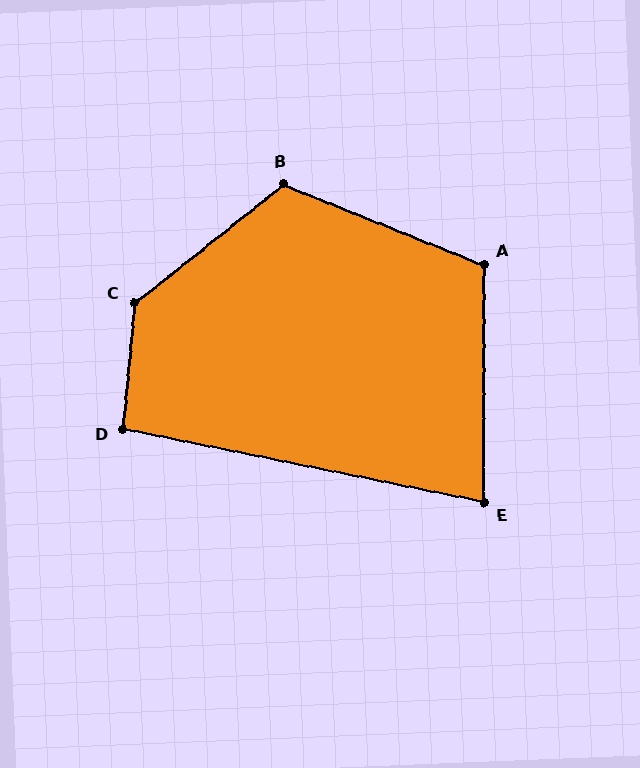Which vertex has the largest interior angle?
C, at approximately 134 degrees.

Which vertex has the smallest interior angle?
E, at approximately 78 degrees.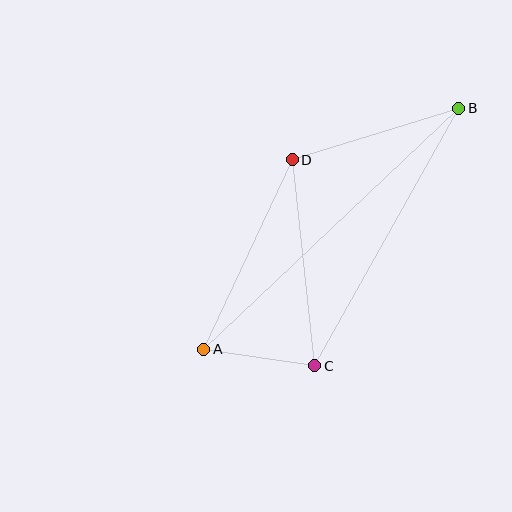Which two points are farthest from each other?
Points A and B are farthest from each other.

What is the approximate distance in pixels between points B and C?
The distance between B and C is approximately 295 pixels.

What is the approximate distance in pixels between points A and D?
The distance between A and D is approximately 209 pixels.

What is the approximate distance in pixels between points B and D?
The distance between B and D is approximately 175 pixels.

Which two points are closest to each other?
Points A and C are closest to each other.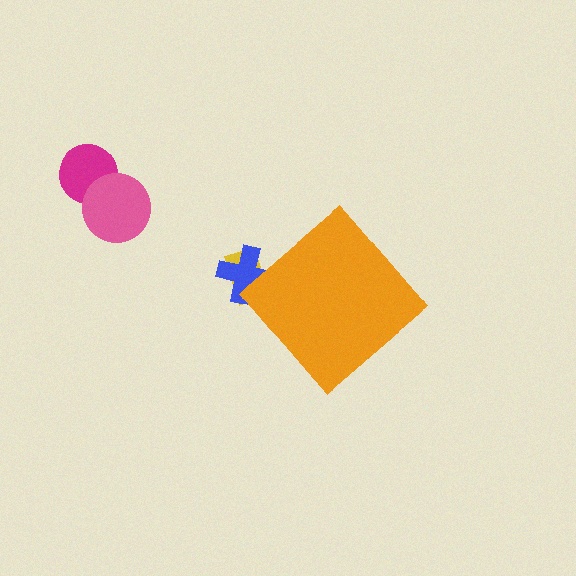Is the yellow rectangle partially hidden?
Yes, the yellow rectangle is partially hidden behind the orange diamond.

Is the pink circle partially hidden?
No, the pink circle is fully visible.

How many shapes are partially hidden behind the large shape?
2 shapes are partially hidden.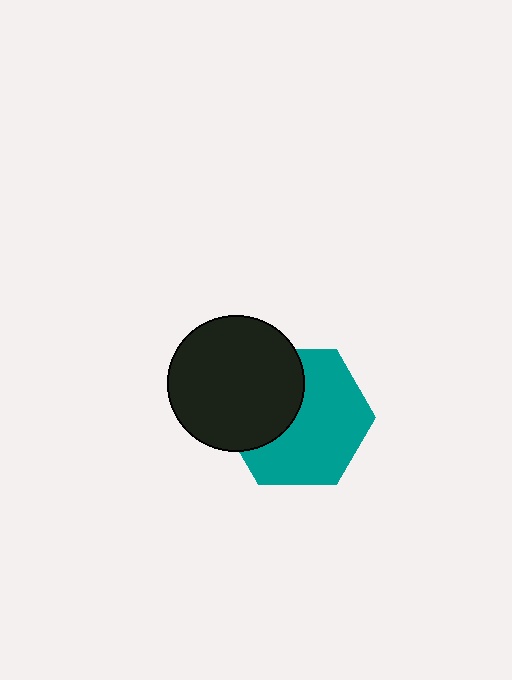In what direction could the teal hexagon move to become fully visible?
The teal hexagon could move right. That would shift it out from behind the black circle entirely.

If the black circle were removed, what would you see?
You would see the complete teal hexagon.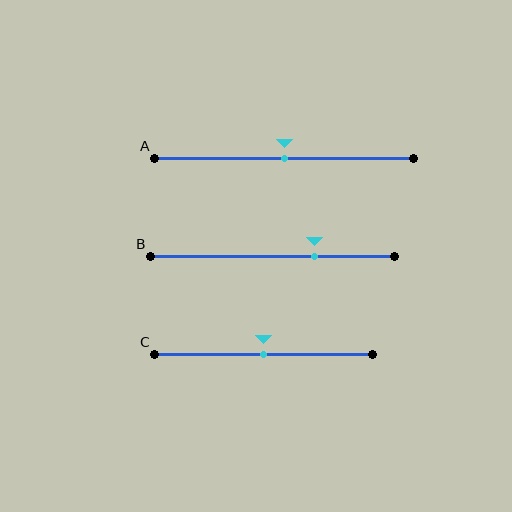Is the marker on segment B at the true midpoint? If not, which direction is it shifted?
No, the marker on segment B is shifted to the right by about 17% of the segment length.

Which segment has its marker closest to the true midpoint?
Segment A has its marker closest to the true midpoint.